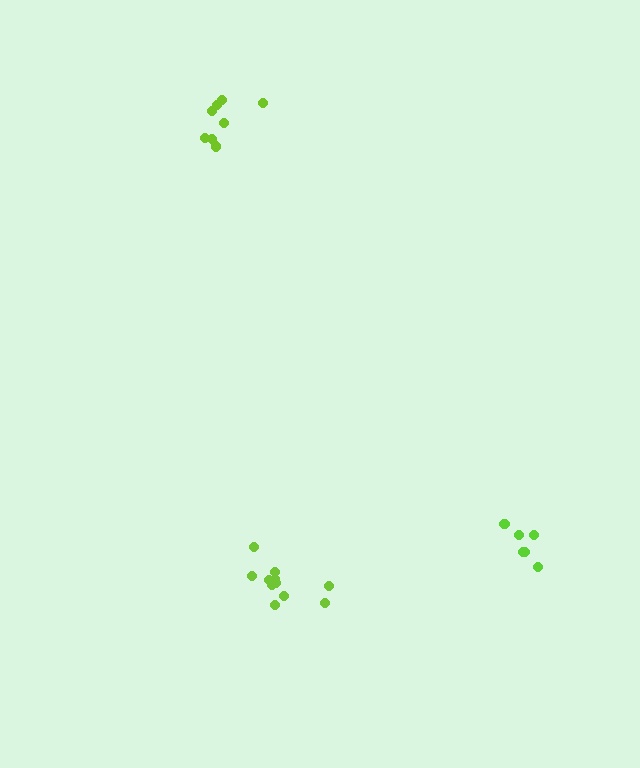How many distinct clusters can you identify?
There are 3 distinct clusters.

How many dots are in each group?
Group 1: 8 dots, Group 2: 6 dots, Group 3: 11 dots (25 total).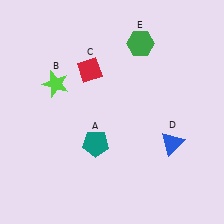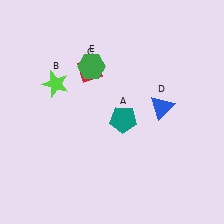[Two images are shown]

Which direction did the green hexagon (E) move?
The green hexagon (E) moved left.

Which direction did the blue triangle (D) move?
The blue triangle (D) moved up.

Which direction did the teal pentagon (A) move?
The teal pentagon (A) moved right.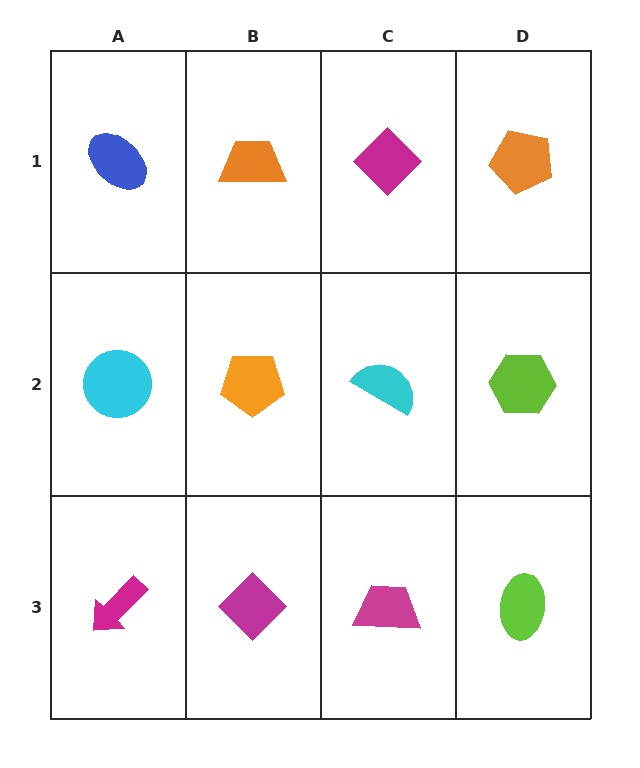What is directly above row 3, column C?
A cyan semicircle.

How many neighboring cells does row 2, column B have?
4.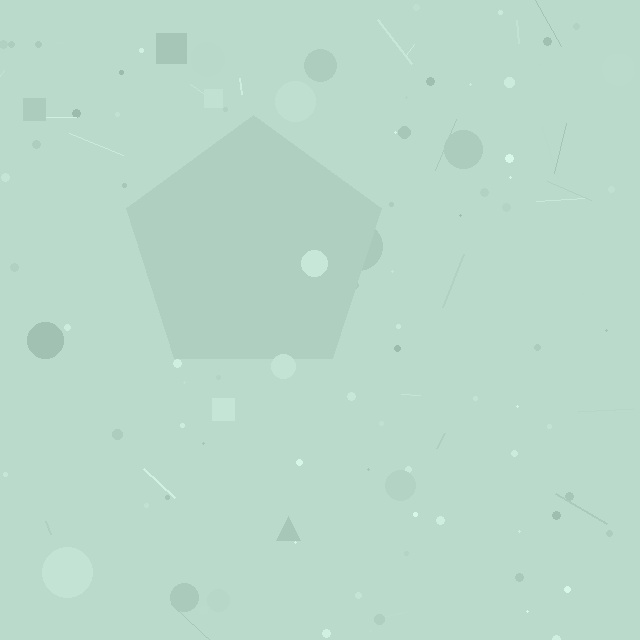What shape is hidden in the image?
A pentagon is hidden in the image.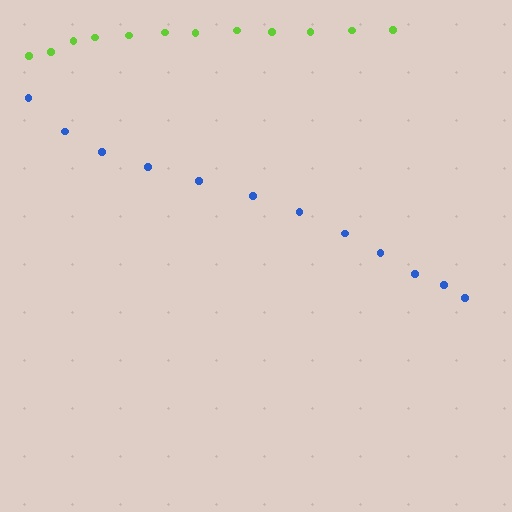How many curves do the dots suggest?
There are 2 distinct paths.